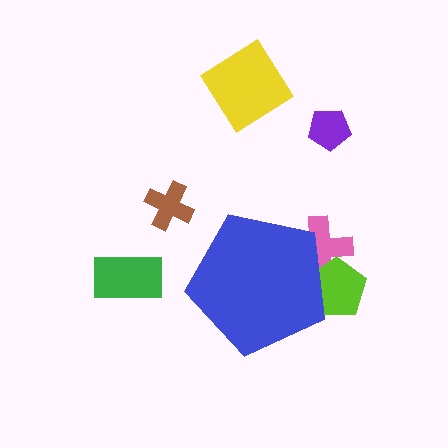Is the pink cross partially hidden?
Yes, the pink cross is partially hidden behind the blue pentagon.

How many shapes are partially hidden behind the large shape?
2 shapes are partially hidden.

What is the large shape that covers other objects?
A blue pentagon.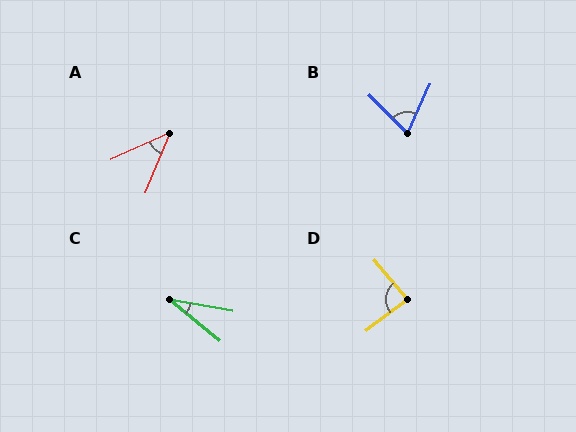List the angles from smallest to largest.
C (29°), A (43°), B (69°), D (87°).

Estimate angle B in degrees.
Approximately 69 degrees.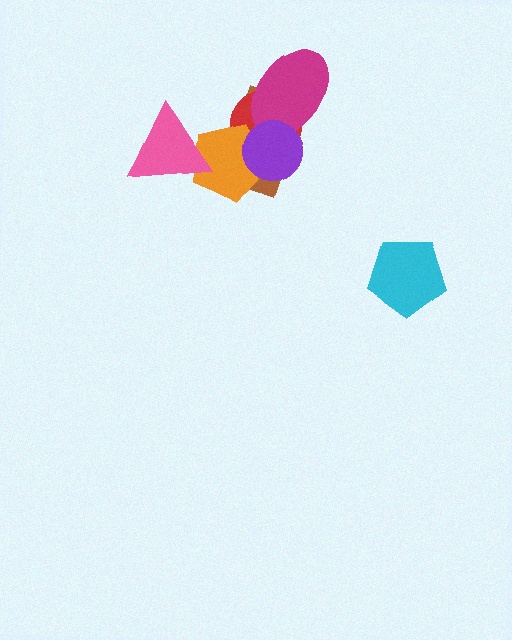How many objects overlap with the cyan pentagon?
0 objects overlap with the cyan pentagon.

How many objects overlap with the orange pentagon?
4 objects overlap with the orange pentagon.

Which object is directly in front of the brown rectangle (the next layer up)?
The red circle is directly in front of the brown rectangle.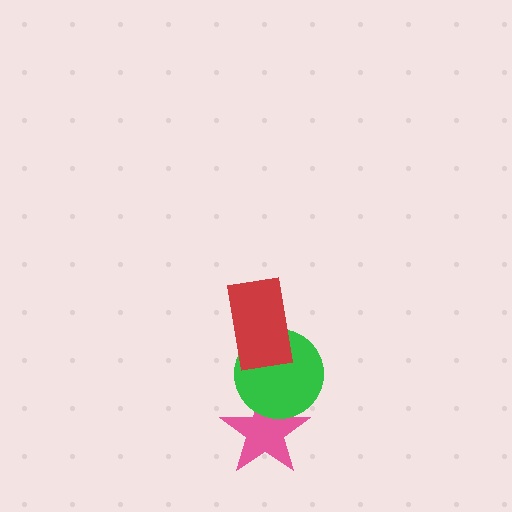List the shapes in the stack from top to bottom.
From top to bottom: the red rectangle, the green circle, the pink star.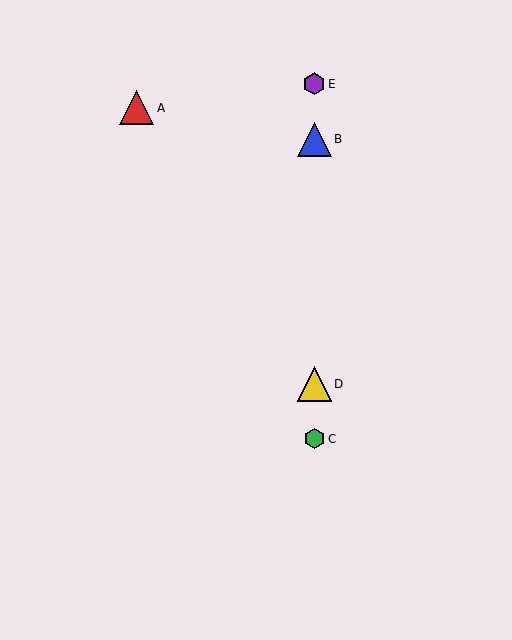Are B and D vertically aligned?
Yes, both are at x≈314.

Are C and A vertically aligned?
No, C is at x≈314 and A is at x≈137.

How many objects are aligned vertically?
4 objects (B, C, D, E) are aligned vertically.